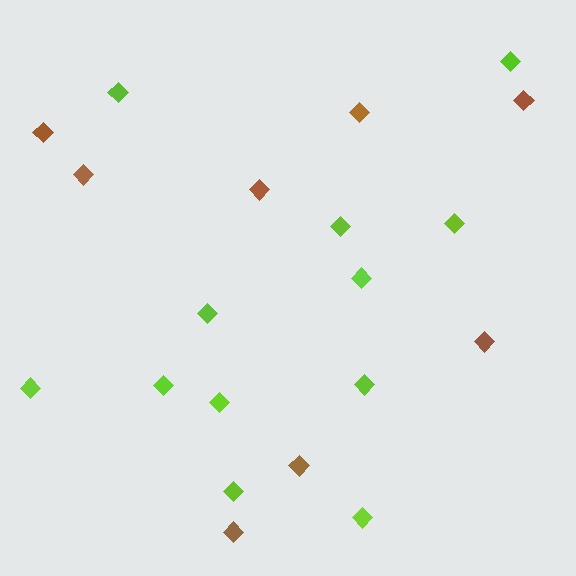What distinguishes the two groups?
There are 2 groups: one group of lime diamonds (12) and one group of brown diamonds (8).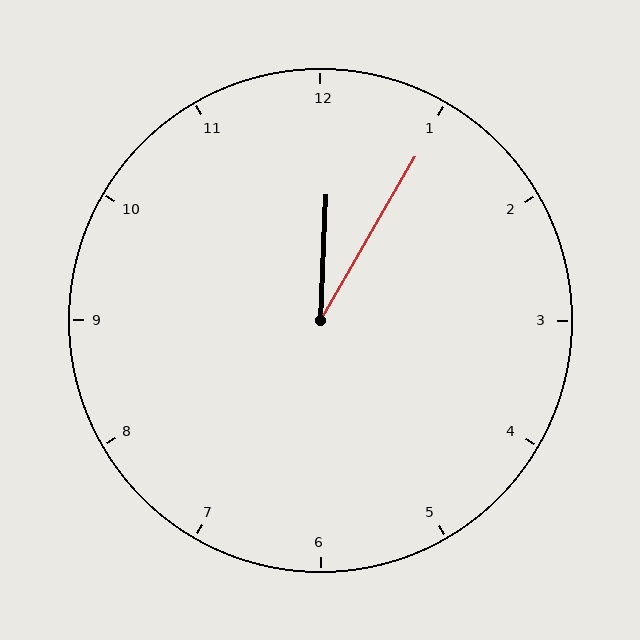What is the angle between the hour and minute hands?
Approximately 28 degrees.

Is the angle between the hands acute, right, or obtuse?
It is acute.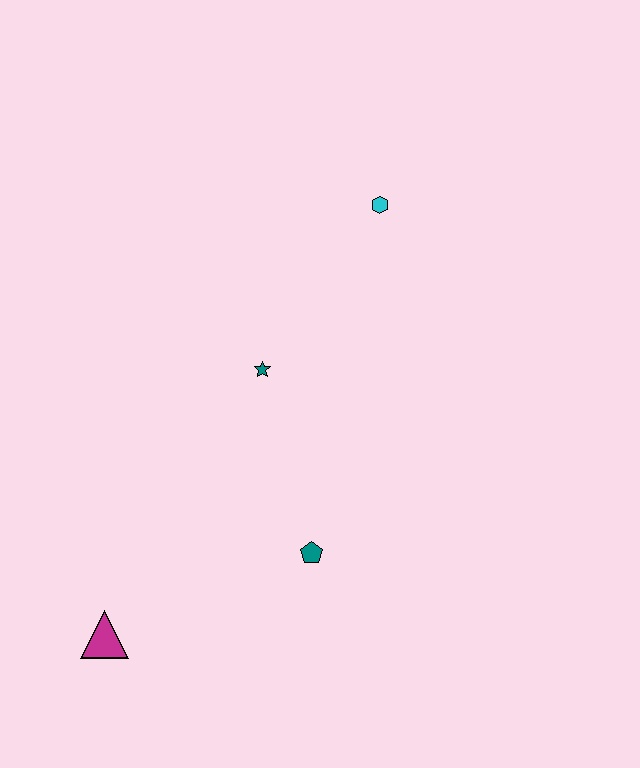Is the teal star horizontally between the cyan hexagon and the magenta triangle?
Yes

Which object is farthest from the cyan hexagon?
The magenta triangle is farthest from the cyan hexagon.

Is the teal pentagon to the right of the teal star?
Yes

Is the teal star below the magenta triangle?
No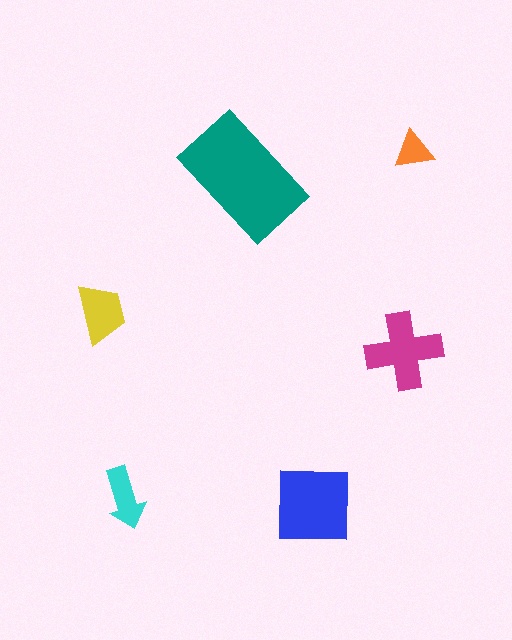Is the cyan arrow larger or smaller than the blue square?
Smaller.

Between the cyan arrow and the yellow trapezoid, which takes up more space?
The yellow trapezoid.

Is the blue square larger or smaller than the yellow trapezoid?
Larger.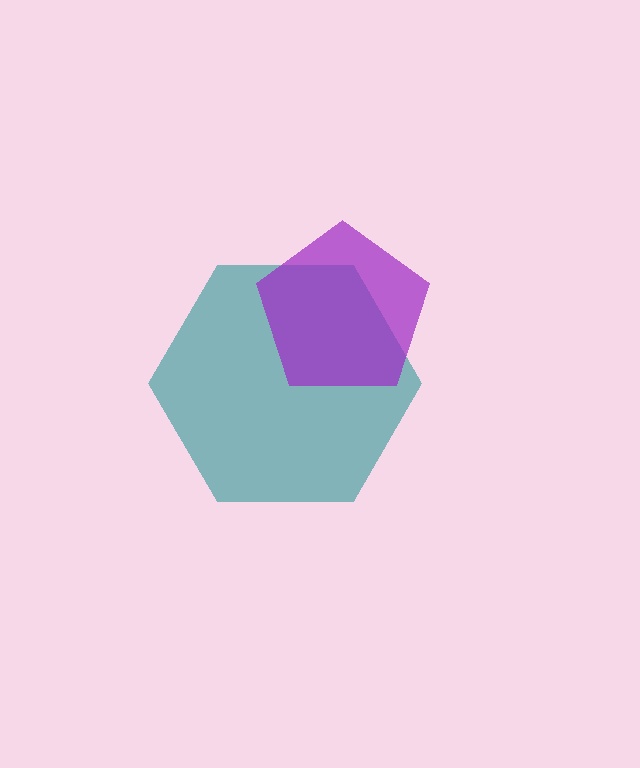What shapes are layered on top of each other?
The layered shapes are: a teal hexagon, a purple pentagon.